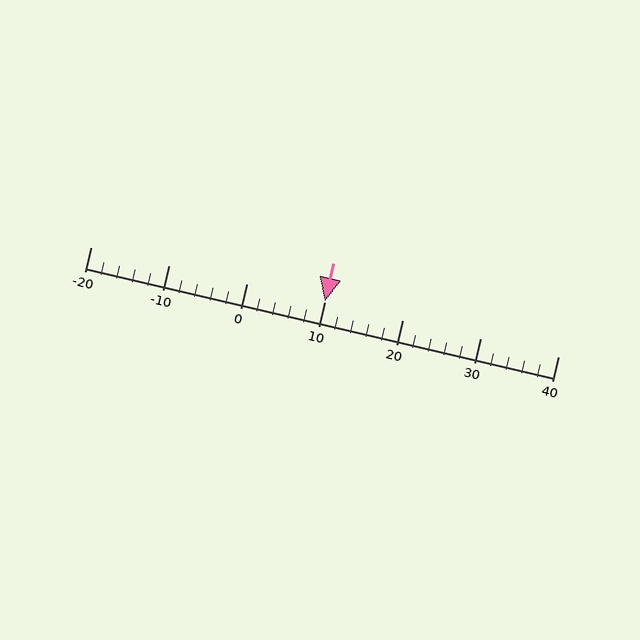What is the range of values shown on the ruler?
The ruler shows values from -20 to 40.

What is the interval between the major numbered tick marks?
The major tick marks are spaced 10 units apart.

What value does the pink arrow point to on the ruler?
The pink arrow points to approximately 10.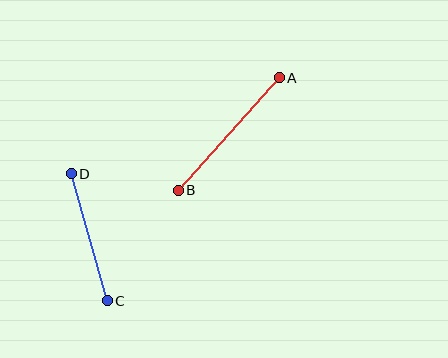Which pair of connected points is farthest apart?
Points A and B are farthest apart.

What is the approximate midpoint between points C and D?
The midpoint is at approximately (89, 237) pixels.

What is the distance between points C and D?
The distance is approximately 132 pixels.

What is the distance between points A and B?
The distance is approximately 151 pixels.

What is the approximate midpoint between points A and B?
The midpoint is at approximately (229, 134) pixels.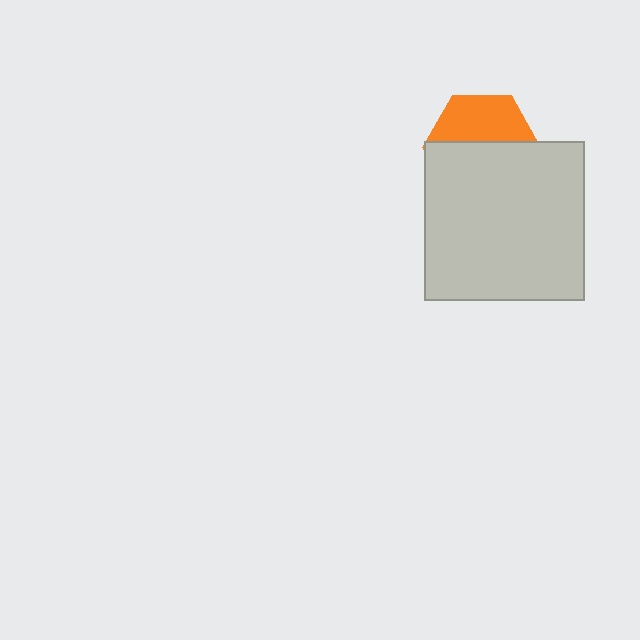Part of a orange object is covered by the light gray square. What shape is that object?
It is a hexagon.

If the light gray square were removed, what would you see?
You would see the complete orange hexagon.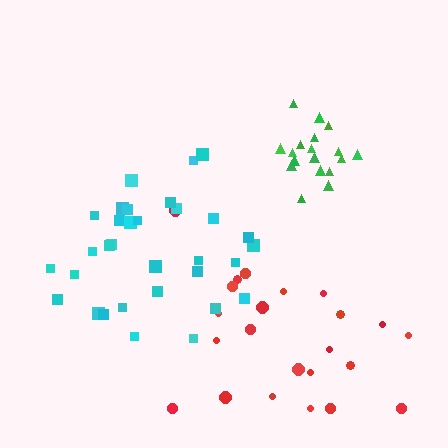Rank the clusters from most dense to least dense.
green, cyan, red.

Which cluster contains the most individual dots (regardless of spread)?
Cyan (32).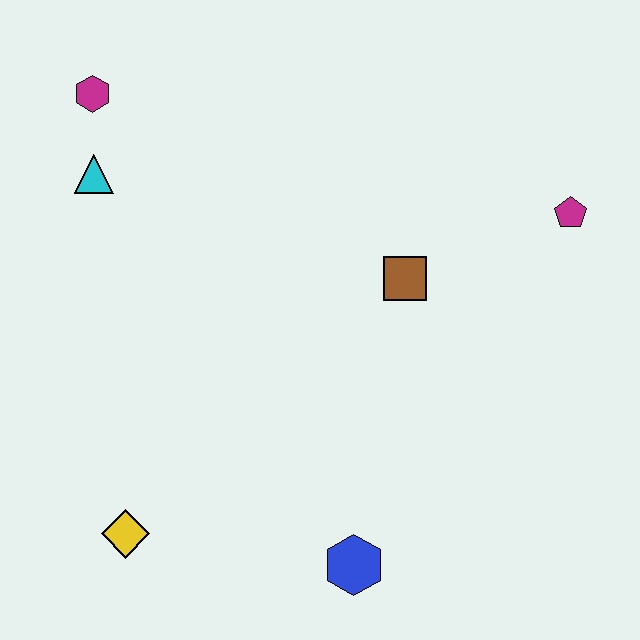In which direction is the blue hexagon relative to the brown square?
The blue hexagon is below the brown square.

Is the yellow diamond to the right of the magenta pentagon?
No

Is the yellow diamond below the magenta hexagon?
Yes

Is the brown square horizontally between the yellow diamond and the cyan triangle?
No